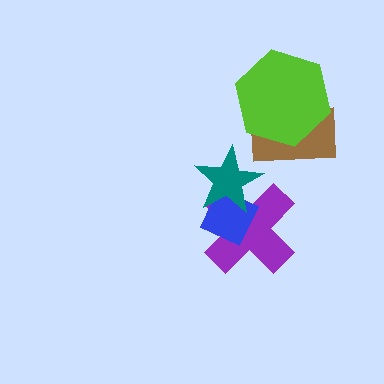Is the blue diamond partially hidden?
Yes, it is partially covered by another shape.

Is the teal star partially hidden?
No, no other shape covers it.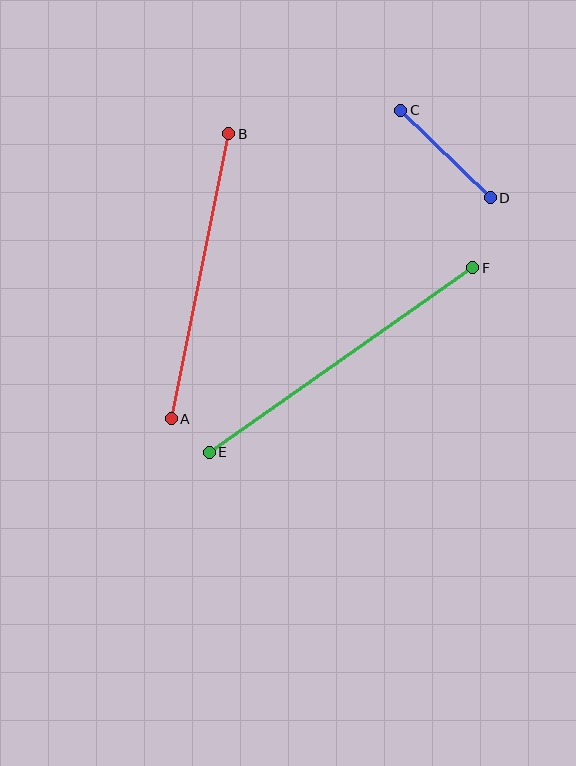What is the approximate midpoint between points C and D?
The midpoint is at approximately (445, 154) pixels.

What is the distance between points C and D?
The distance is approximately 125 pixels.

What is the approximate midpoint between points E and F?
The midpoint is at approximately (341, 360) pixels.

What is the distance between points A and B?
The distance is approximately 291 pixels.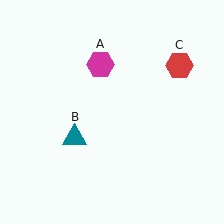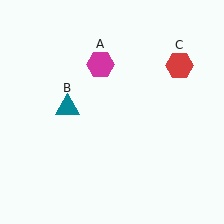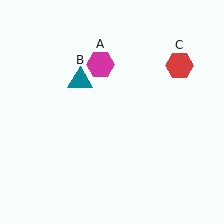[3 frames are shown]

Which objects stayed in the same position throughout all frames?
Magenta hexagon (object A) and red hexagon (object C) remained stationary.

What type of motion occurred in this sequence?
The teal triangle (object B) rotated clockwise around the center of the scene.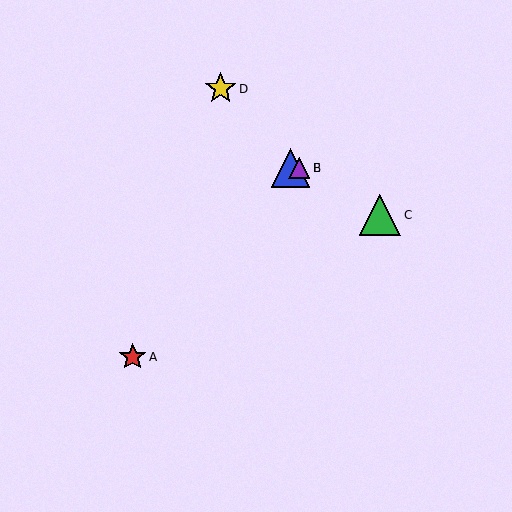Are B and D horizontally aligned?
No, B is at y≈168 and D is at y≈89.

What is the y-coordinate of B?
Object B is at y≈168.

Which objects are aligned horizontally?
Objects B, E are aligned horizontally.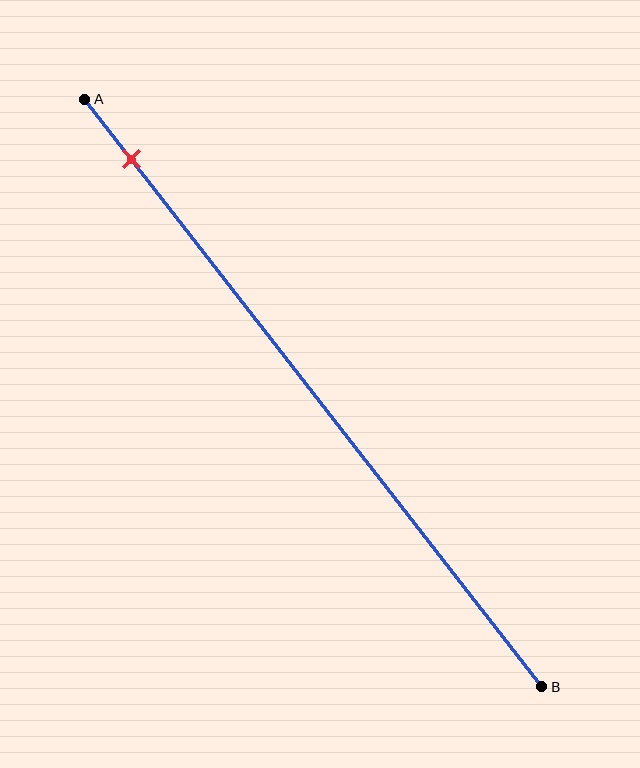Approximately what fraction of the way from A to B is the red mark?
The red mark is approximately 10% of the way from A to B.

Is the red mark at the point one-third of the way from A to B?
No, the mark is at about 10% from A, not at the 33% one-third point.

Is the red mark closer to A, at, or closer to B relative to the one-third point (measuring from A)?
The red mark is closer to point A than the one-third point of segment AB.